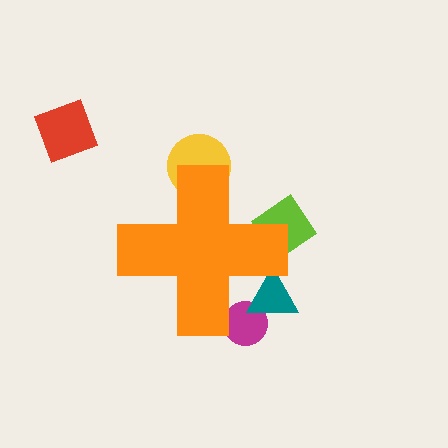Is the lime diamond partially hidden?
Yes, the lime diamond is partially hidden behind the orange cross.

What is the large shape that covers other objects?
An orange cross.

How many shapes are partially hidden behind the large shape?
4 shapes are partially hidden.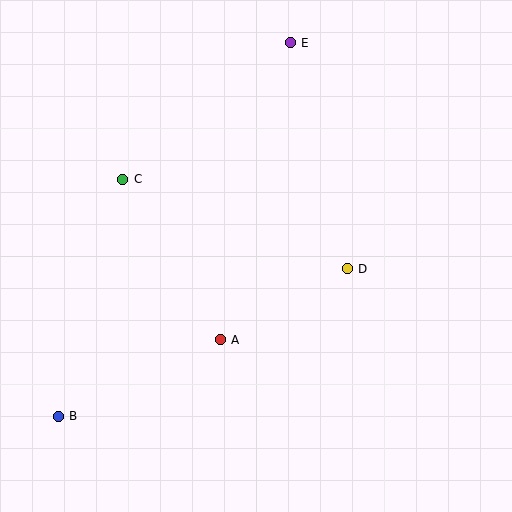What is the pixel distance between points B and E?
The distance between B and E is 440 pixels.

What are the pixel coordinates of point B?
Point B is at (58, 416).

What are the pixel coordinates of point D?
Point D is at (347, 269).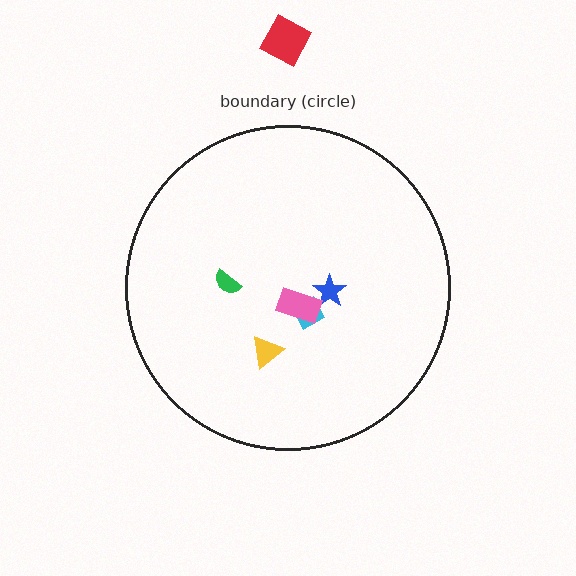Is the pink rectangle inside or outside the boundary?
Inside.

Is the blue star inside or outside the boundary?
Inside.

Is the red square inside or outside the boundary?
Outside.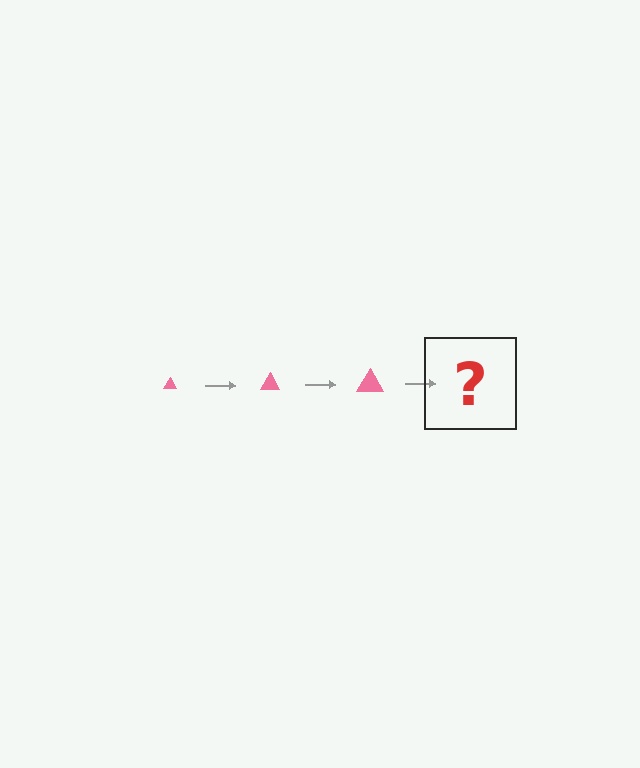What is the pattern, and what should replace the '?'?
The pattern is that the triangle gets progressively larger each step. The '?' should be a pink triangle, larger than the previous one.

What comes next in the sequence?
The next element should be a pink triangle, larger than the previous one.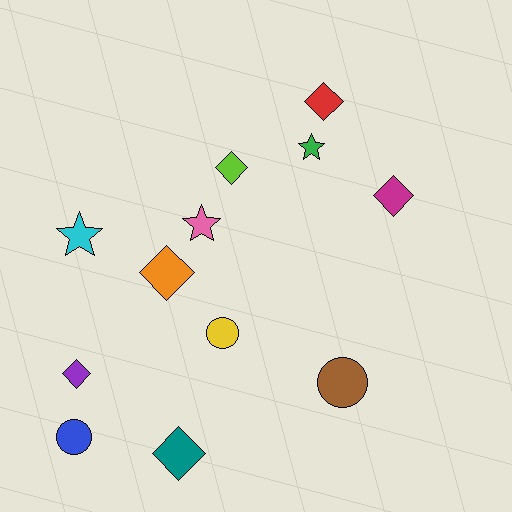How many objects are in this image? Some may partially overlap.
There are 12 objects.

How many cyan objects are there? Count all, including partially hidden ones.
There is 1 cyan object.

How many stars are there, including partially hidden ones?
There are 3 stars.